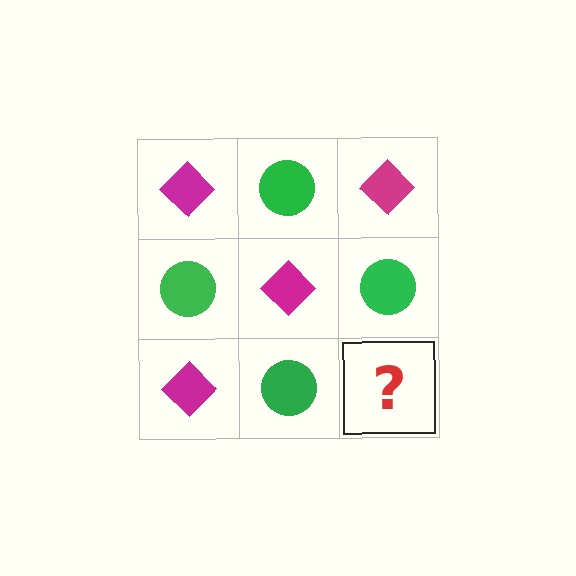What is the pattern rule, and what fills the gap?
The rule is that it alternates magenta diamond and green circle in a checkerboard pattern. The gap should be filled with a magenta diamond.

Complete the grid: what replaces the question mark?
The question mark should be replaced with a magenta diamond.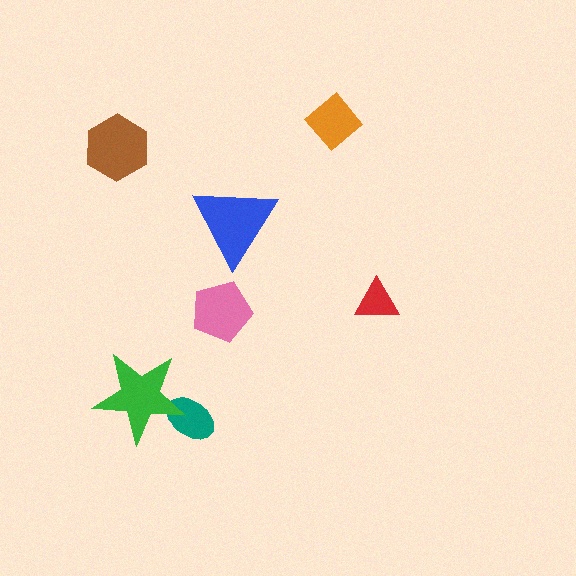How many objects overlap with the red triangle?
0 objects overlap with the red triangle.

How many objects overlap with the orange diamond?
0 objects overlap with the orange diamond.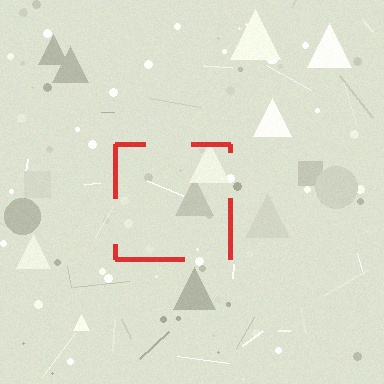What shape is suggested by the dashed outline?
The dashed outline suggests a square.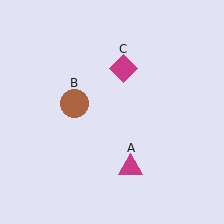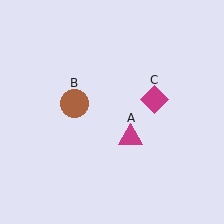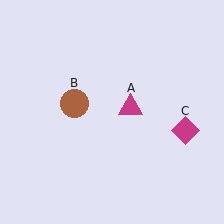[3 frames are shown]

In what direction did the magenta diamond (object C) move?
The magenta diamond (object C) moved down and to the right.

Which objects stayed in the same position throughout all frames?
Brown circle (object B) remained stationary.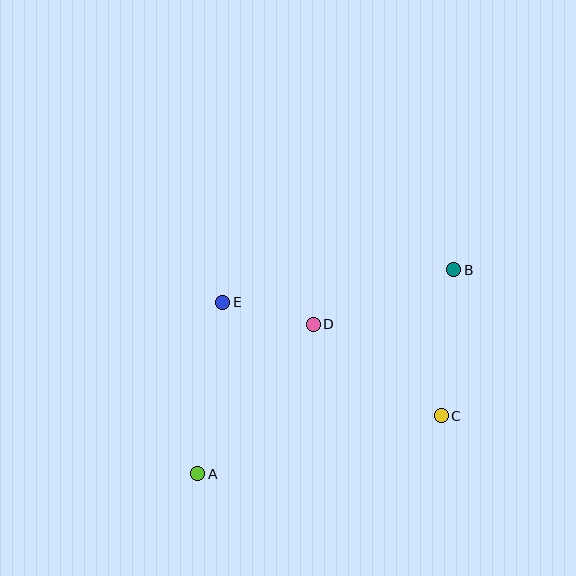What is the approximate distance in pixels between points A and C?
The distance between A and C is approximately 250 pixels.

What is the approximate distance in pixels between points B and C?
The distance between B and C is approximately 147 pixels.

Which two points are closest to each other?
Points D and E are closest to each other.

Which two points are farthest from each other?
Points A and B are farthest from each other.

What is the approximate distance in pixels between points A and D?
The distance between A and D is approximately 189 pixels.